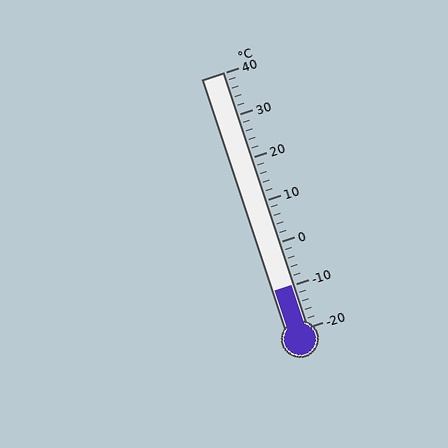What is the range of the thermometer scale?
The thermometer scale ranges from -20°C to 40°C.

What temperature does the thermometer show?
The thermometer shows approximately -10°C.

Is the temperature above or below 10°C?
The temperature is below 10°C.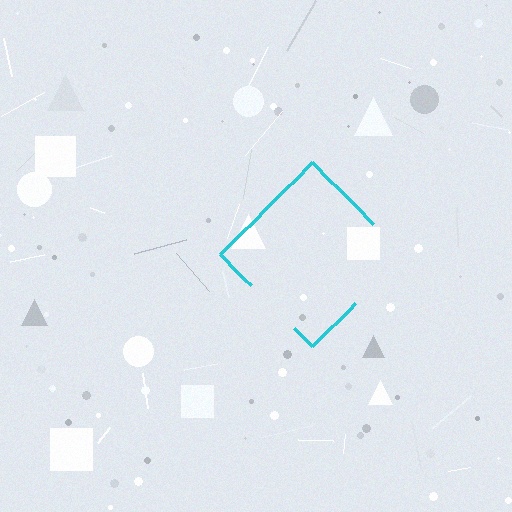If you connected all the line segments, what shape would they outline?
They would outline a diamond.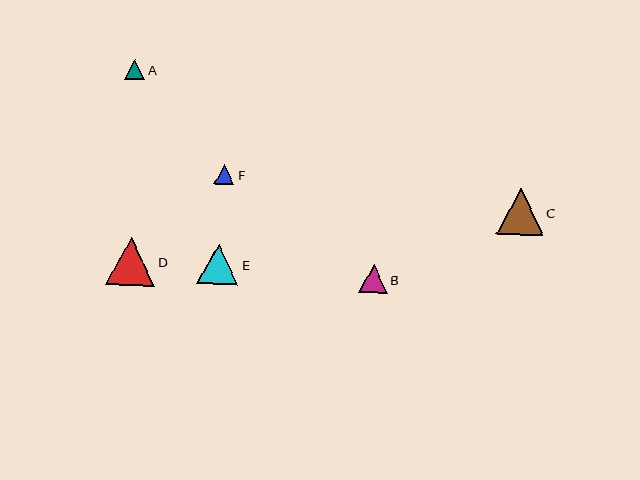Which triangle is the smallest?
Triangle A is the smallest with a size of approximately 20 pixels.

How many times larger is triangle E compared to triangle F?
Triangle E is approximately 2.0 times the size of triangle F.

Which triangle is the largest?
Triangle D is the largest with a size of approximately 49 pixels.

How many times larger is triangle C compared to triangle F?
Triangle C is approximately 2.3 times the size of triangle F.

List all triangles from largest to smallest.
From largest to smallest: D, C, E, B, F, A.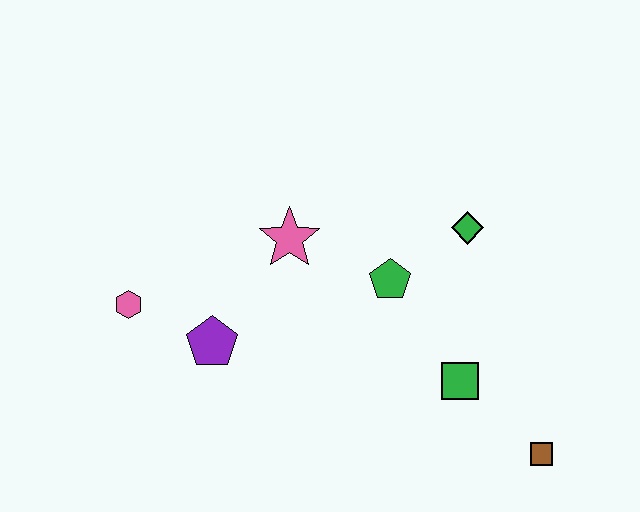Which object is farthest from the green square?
The pink hexagon is farthest from the green square.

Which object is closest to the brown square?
The green square is closest to the brown square.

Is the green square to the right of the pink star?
Yes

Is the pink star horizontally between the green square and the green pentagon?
No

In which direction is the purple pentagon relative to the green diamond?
The purple pentagon is to the left of the green diamond.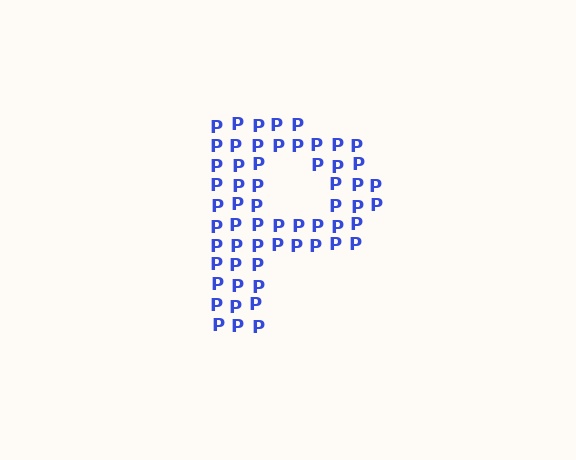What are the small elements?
The small elements are letter P's.